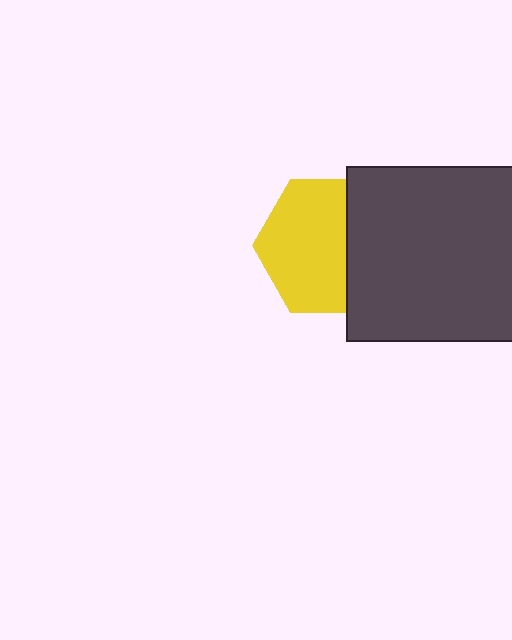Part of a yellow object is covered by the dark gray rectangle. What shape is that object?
It is a hexagon.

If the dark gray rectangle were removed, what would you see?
You would see the complete yellow hexagon.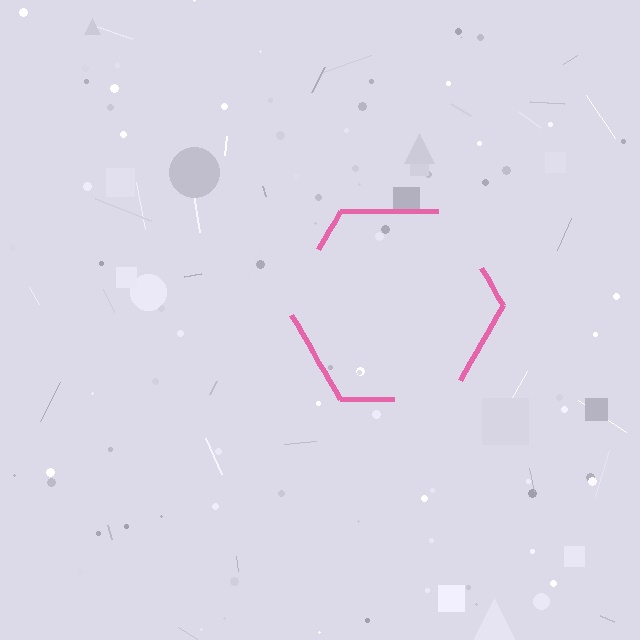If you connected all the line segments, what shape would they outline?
They would outline a hexagon.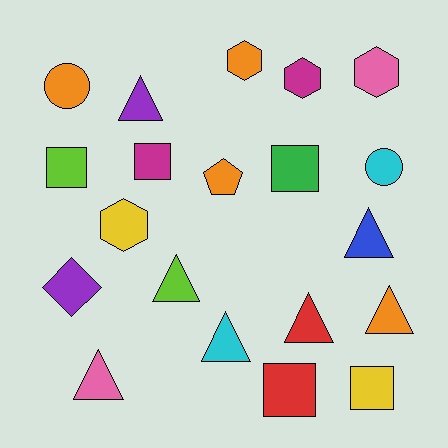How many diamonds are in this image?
There is 1 diamond.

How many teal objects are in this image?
There are no teal objects.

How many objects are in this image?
There are 20 objects.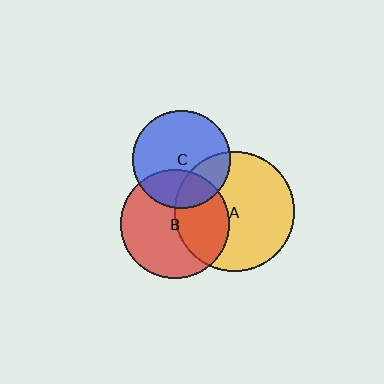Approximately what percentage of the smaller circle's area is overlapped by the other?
Approximately 40%.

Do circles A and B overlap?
Yes.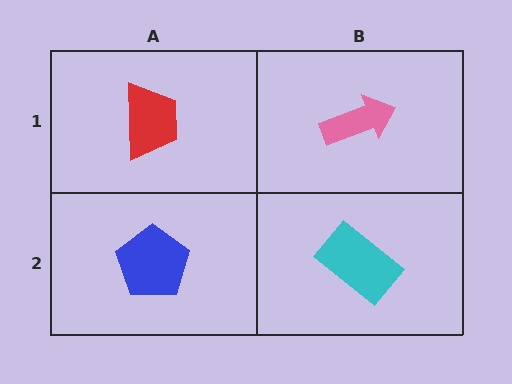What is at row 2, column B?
A cyan rectangle.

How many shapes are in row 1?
2 shapes.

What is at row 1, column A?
A red trapezoid.